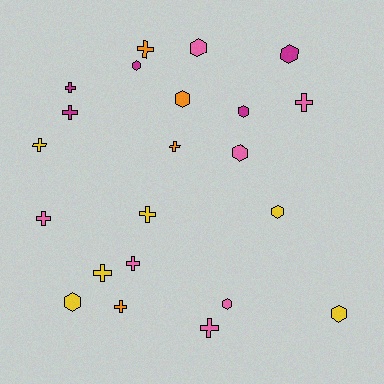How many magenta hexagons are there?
There are 3 magenta hexagons.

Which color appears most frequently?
Pink, with 7 objects.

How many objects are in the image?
There are 22 objects.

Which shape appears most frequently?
Cross, with 12 objects.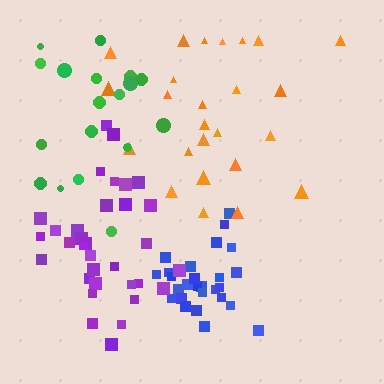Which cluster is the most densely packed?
Blue.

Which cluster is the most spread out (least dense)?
Orange.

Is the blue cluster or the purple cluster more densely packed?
Blue.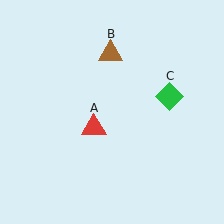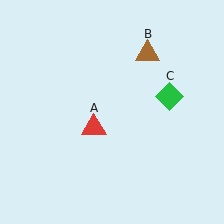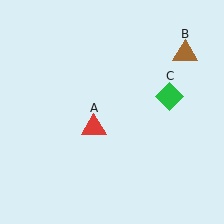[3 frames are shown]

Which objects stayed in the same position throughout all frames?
Red triangle (object A) and green diamond (object C) remained stationary.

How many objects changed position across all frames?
1 object changed position: brown triangle (object B).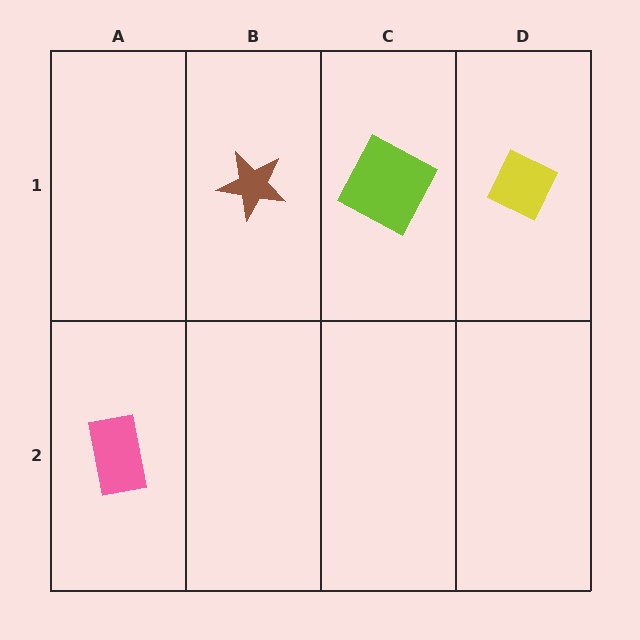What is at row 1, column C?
A lime square.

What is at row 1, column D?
A yellow diamond.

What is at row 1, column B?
A brown star.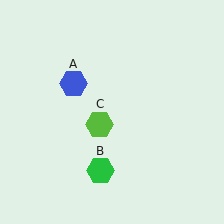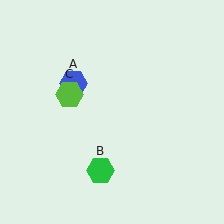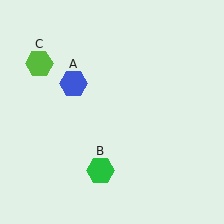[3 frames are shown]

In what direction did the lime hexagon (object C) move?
The lime hexagon (object C) moved up and to the left.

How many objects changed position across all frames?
1 object changed position: lime hexagon (object C).